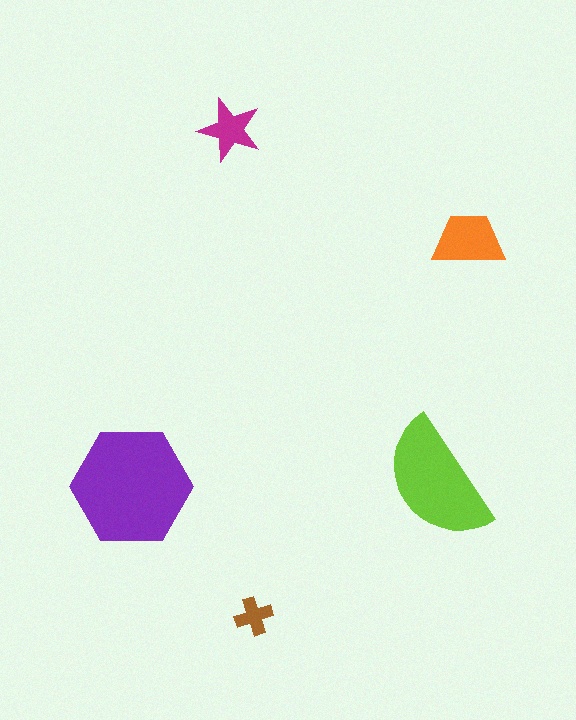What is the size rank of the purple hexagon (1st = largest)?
1st.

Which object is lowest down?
The brown cross is bottommost.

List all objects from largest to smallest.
The purple hexagon, the lime semicircle, the orange trapezoid, the magenta star, the brown cross.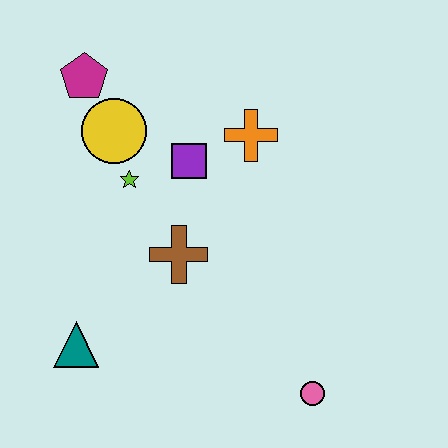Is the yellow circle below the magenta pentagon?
Yes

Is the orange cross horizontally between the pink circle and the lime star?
Yes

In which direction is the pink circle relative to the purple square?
The pink circle is below the purple square.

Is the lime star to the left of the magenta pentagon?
No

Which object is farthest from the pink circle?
The magenta pentagon is farthest from the pink circle.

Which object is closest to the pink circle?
The brown cross is closest to the pink circle.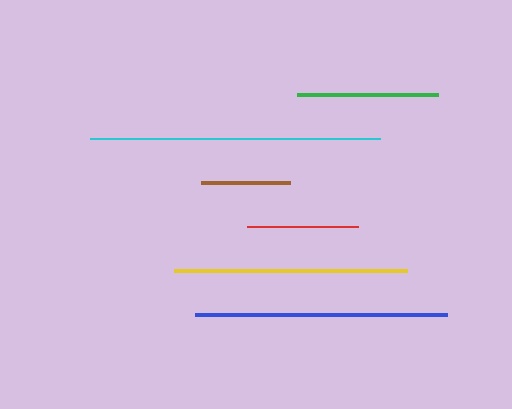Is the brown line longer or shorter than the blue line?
The blue line is longer than the brown line.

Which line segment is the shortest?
The brown line is the shortest at approximately 89 pixels.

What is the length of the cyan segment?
The cyan segment is approximately 290 pixels long.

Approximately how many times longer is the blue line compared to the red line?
The blue line is approximately 2.3 times the length of the red line.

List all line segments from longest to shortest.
From longest to shortest: cyan, blue, yellow, green, red, brown.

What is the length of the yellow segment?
The yellow segment is approximately 232 pixels long.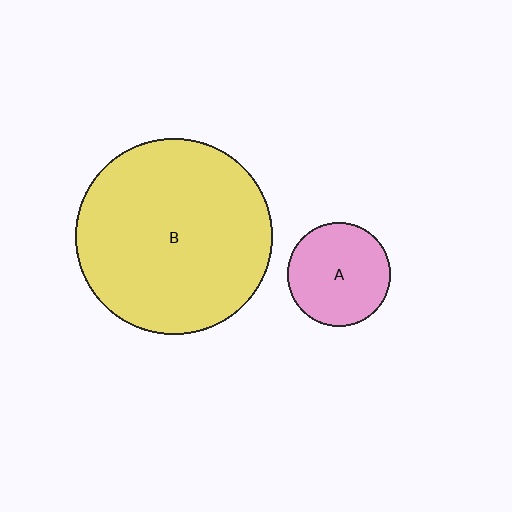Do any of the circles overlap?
No, none of the circles overlap.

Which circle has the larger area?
Circle B (yellow).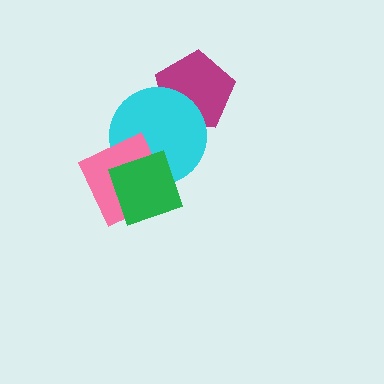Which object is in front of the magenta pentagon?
The cyan circle is in front of the magenta pentagon.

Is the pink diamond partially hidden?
Yes, it is partially covered by another shape.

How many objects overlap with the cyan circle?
3 objects overlap with the cyan circle.